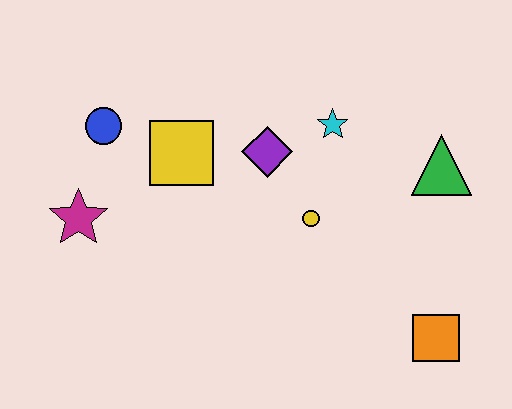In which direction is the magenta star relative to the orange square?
The magenta star is to the left of the orange square.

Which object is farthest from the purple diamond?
The orange square is farthest from the purple diamond.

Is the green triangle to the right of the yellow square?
Yes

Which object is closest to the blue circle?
The yellow square is closest to the blue circle.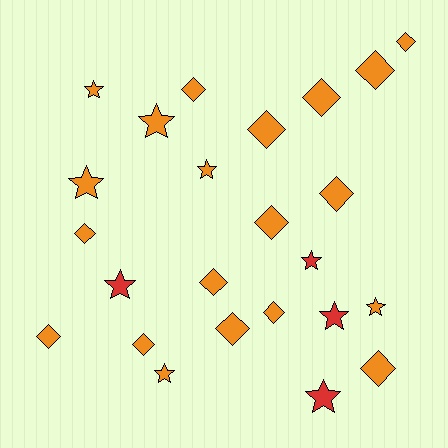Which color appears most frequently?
Orange, with 20 objects.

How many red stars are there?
There are 4 red stars.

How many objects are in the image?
There are 24 objects.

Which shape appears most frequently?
Diamond, with 14 objects.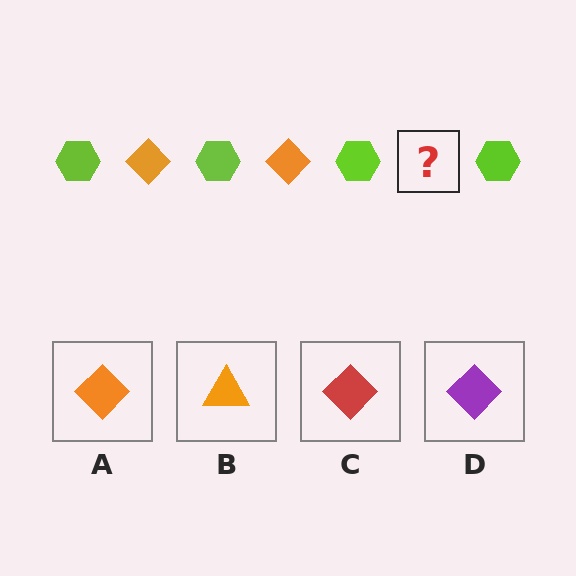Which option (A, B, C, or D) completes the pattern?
A.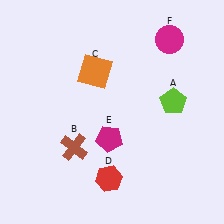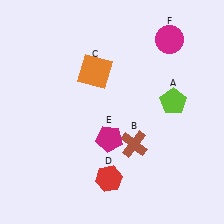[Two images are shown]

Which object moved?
The brown cross (B) moved right.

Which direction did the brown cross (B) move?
The brown cross (B) moved right.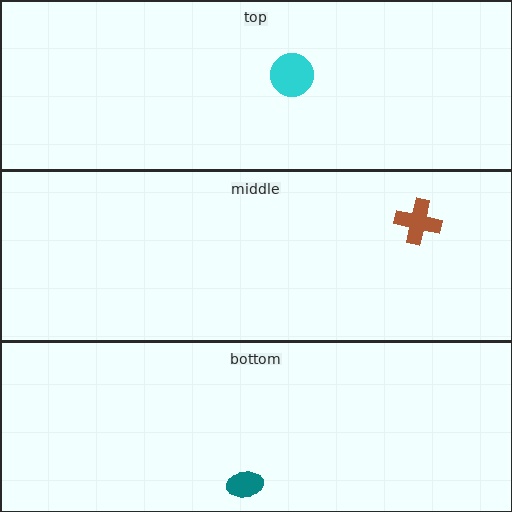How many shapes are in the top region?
1.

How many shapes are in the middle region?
1.